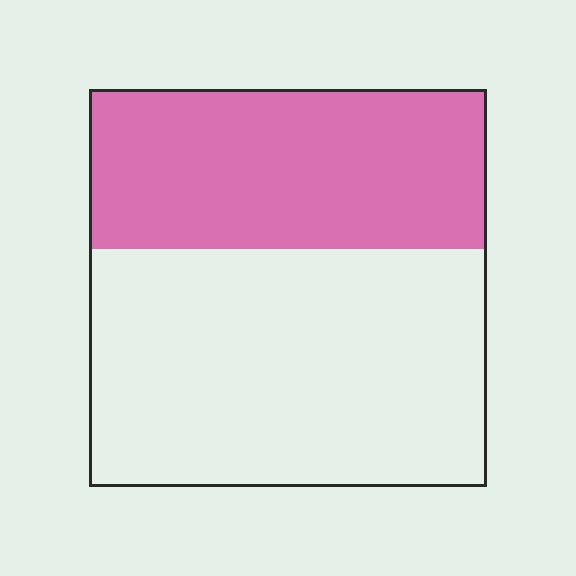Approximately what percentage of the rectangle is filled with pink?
Approximately 40%.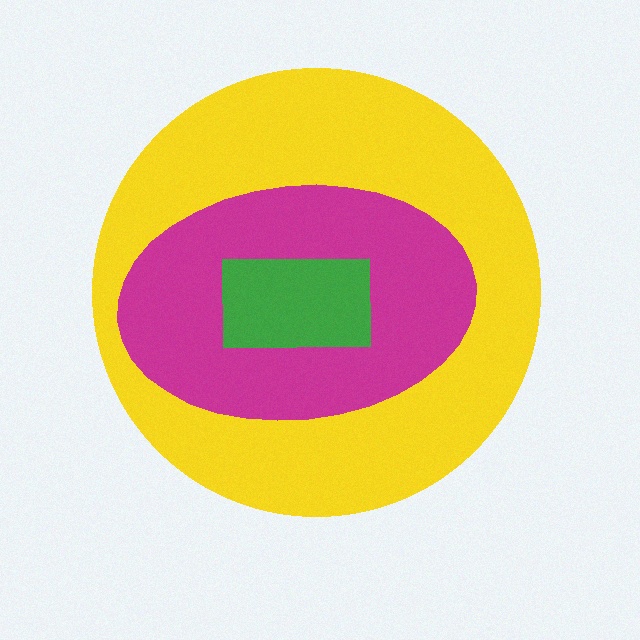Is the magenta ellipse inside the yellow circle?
Yes.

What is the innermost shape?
The green rectangle.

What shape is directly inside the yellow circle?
The magenta ellipse.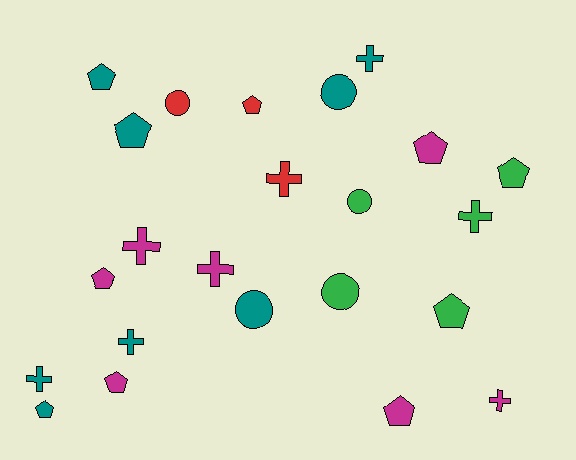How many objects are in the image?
There are 23 objects.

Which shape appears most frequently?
Pentagon, with 10 objects.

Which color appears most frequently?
Teal, with 8 objects.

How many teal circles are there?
There are 2 teal circles.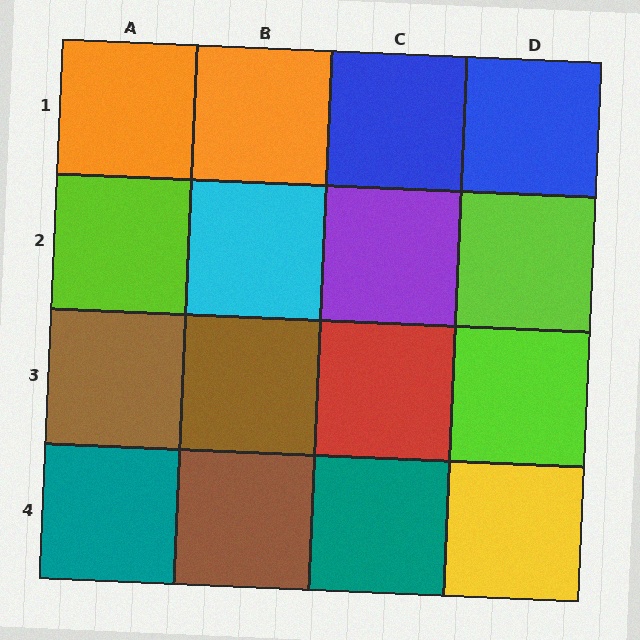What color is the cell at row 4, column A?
Teal.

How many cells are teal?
2 cells are teal.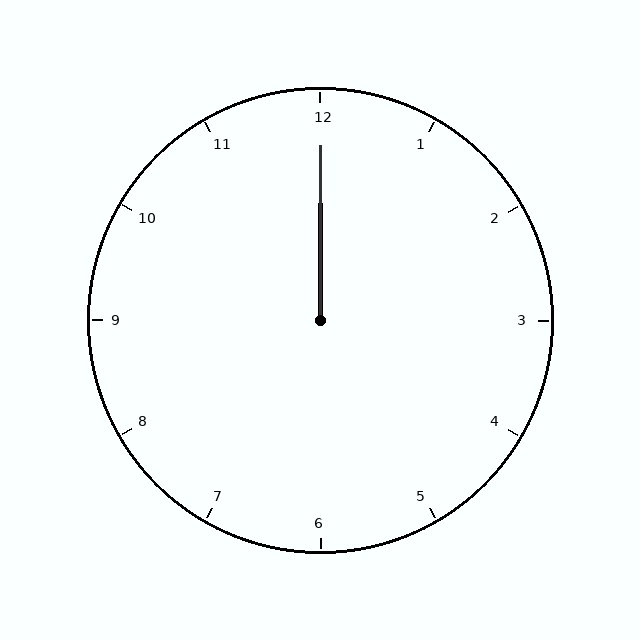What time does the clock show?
12:00.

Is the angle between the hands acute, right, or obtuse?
It is acute.